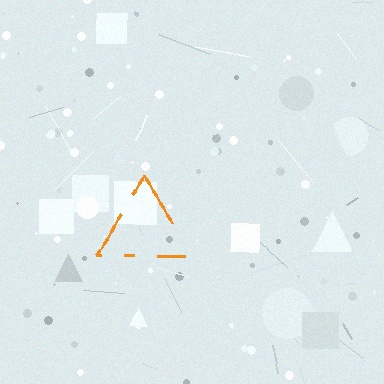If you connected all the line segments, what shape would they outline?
They would outline a triangle.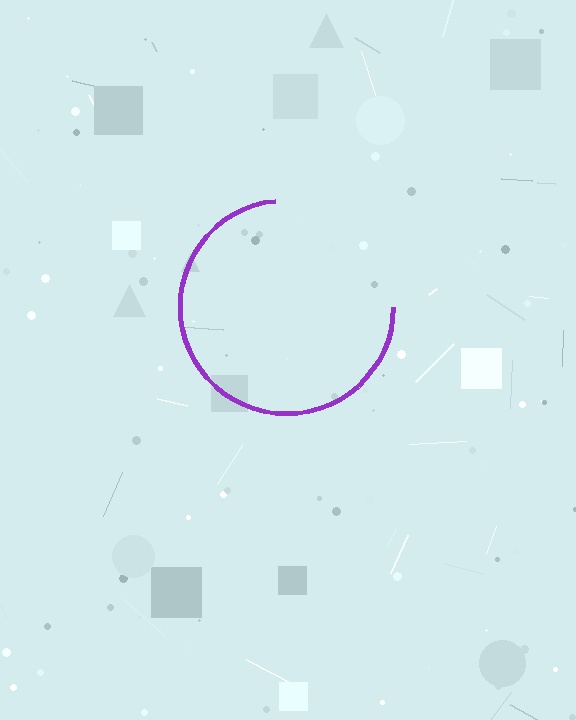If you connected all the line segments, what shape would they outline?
They would outline a circle.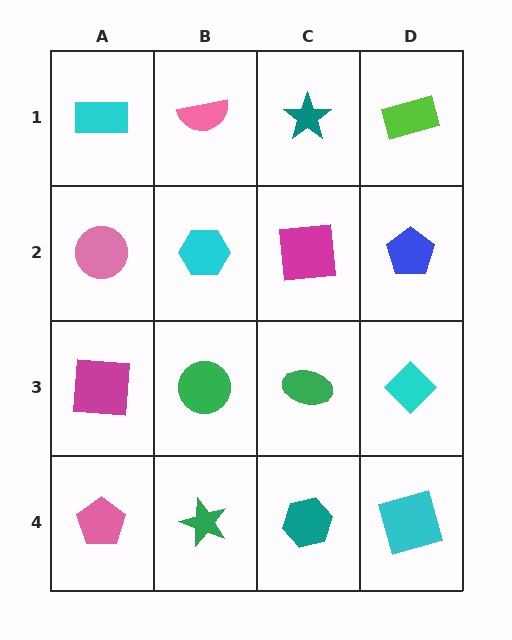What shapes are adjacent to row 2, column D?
A lime rectangle (row 1, column D), a cyan diamond (row 3, column D), a magenta square (row 2, column C).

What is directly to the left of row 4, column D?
A teal hexagon.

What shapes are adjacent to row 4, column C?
A green ellipse (row 3, column C), a green star (row 4, column B), a cyan square (row 4, column D).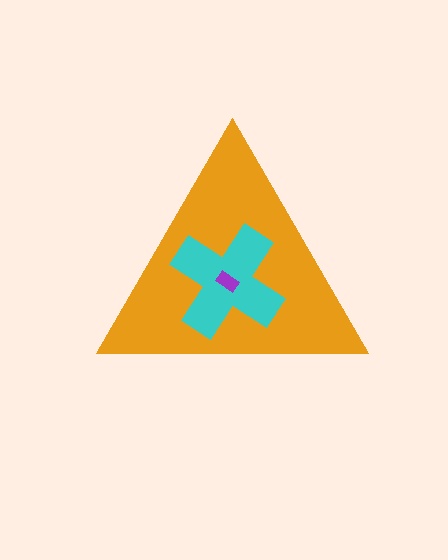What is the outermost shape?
The orange triangle.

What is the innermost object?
The purple rectangle.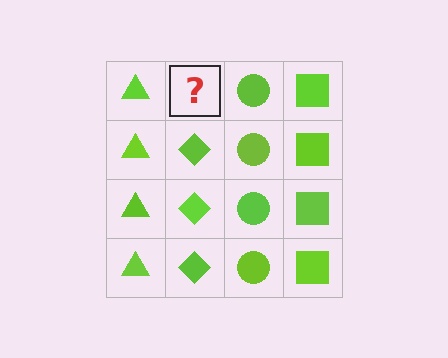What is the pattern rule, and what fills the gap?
The rule is that each column has a consistent shape. The gap should be filled with a lime diamond.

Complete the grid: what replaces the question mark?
The question mark should be replaced with a lime diamond.